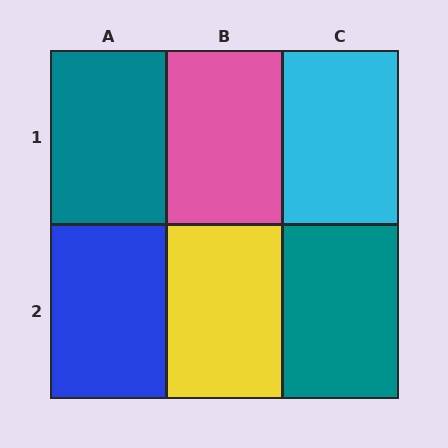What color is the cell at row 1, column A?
Teal.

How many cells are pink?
1 cell is pink.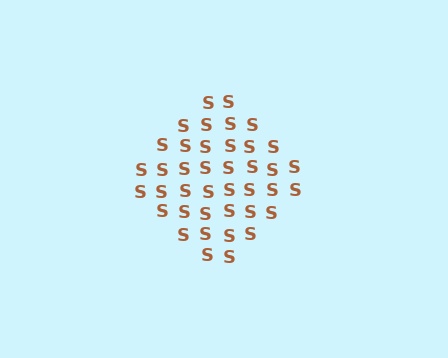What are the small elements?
The small elements are letter S's.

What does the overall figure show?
The overall figure shows a diamond.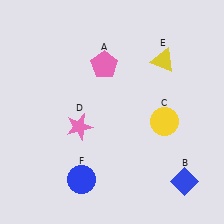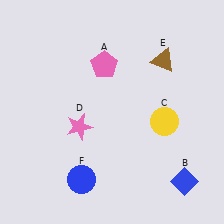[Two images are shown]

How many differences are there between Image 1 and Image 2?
There is 1 difference between the two images.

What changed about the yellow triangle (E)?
In Image 1, E is yellow. In Image 2, it changed to brown.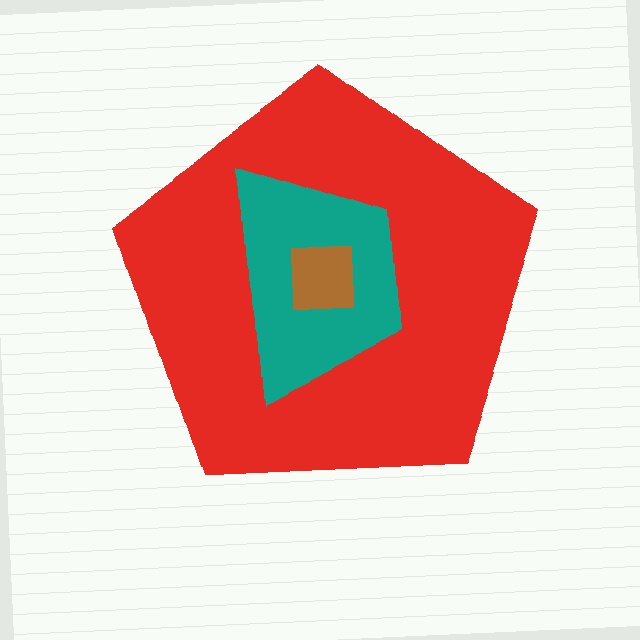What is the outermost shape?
The red pentagon.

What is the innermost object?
The brown square.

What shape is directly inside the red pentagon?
The teal trapezoid.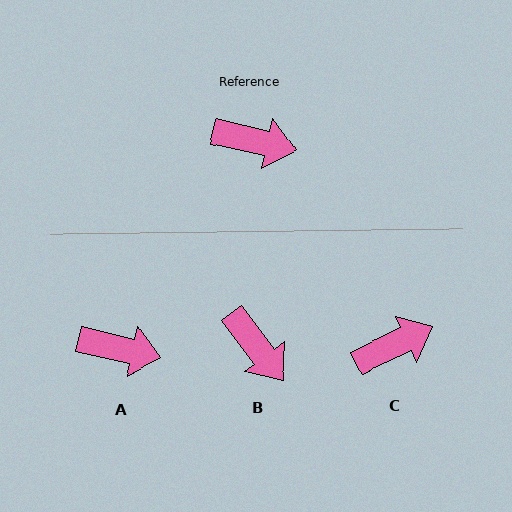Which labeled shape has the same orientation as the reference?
A.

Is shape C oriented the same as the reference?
No, it is off by about 38 degrees.